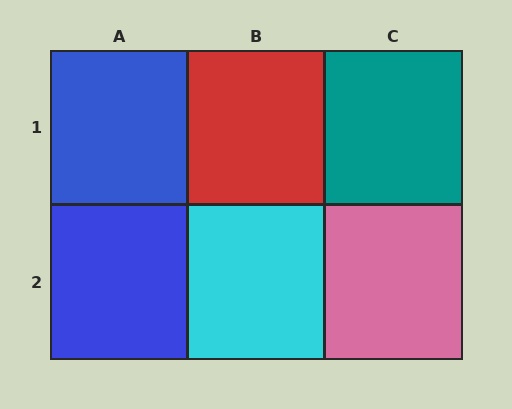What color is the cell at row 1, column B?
Red.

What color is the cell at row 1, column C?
Teal.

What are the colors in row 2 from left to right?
Blue, cyan, pink.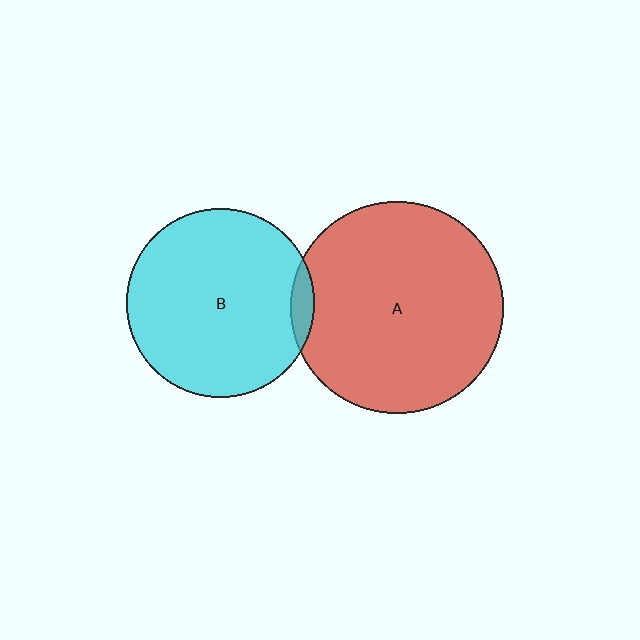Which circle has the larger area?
Circle A (red).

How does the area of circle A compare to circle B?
Approximately 1.3 times.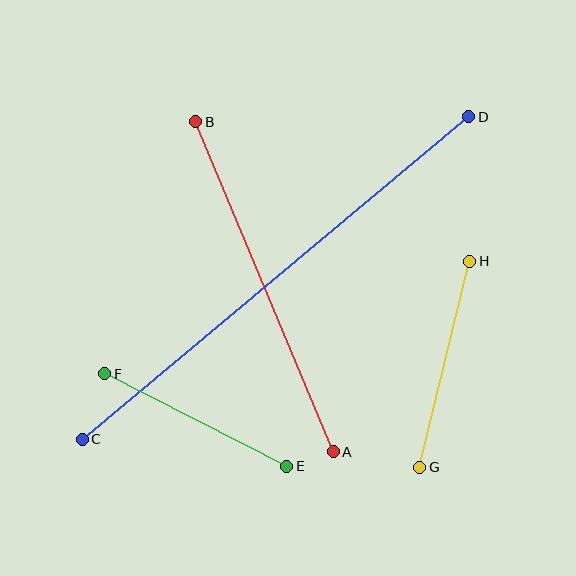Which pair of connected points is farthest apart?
Points C and D are farthest apart.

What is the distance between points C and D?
The distance is approximately 503 pixels.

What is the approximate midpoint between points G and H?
The midpoint is at approximately (445, 364) pixels.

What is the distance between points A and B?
The distance is approximately 358 pixels.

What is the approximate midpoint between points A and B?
The midpoint is at approximately (265, 287) pixels.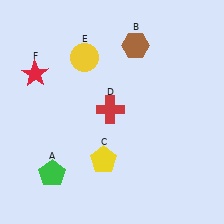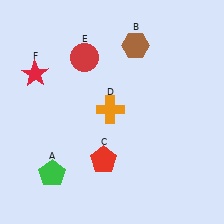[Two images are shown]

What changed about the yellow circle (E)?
In Image 1, E is yellow. In Image 2, it changed to red.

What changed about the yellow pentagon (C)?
In Image 1, C is yellow. In Image 2, it changed to red.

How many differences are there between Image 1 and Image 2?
There are 3 differences between the two images.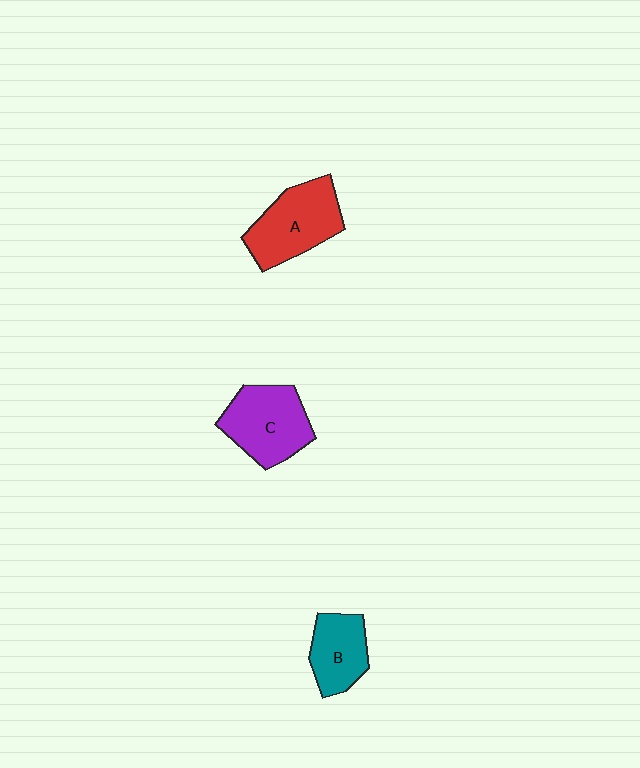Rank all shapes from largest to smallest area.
From largest to smallest: A (red), C (purple), B (teal).